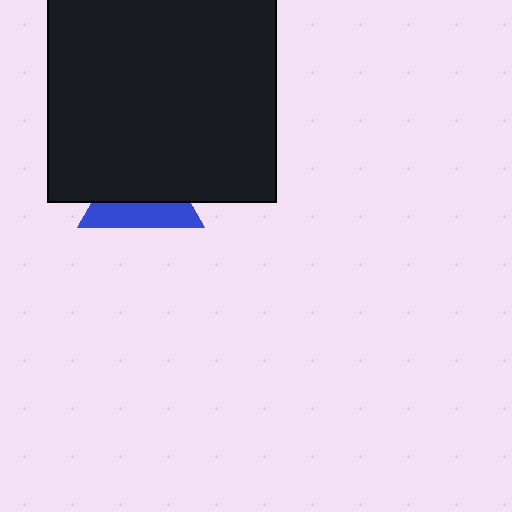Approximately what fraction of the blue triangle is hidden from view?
Roughly 61% of the blue triangle is hidden behind the black rectangle.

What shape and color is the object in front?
The object in front is a black rectangle.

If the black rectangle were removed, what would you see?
You would see the complete blue triangle.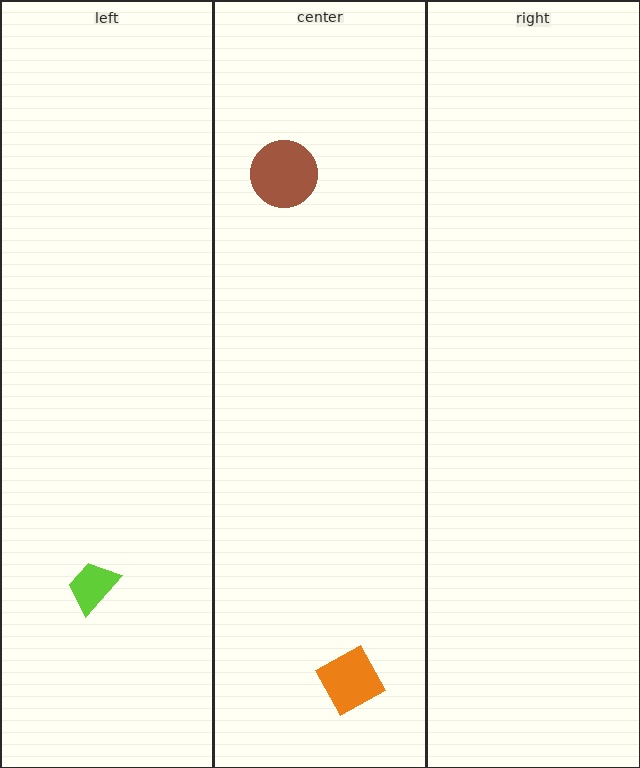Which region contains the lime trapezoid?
The left region.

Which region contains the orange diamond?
The center region.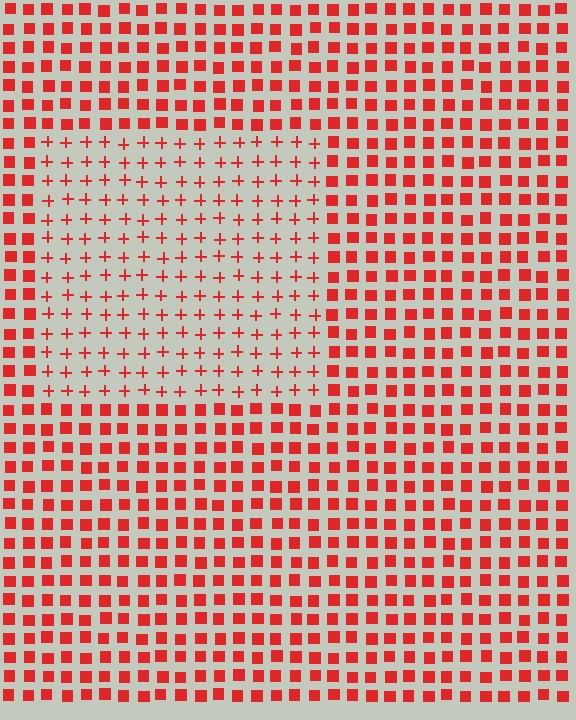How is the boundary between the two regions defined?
The boundary is defined by a change in element shape: plus signs inside vs. squares outside. All elements share the same color and spacing.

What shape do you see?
I see a rectangle.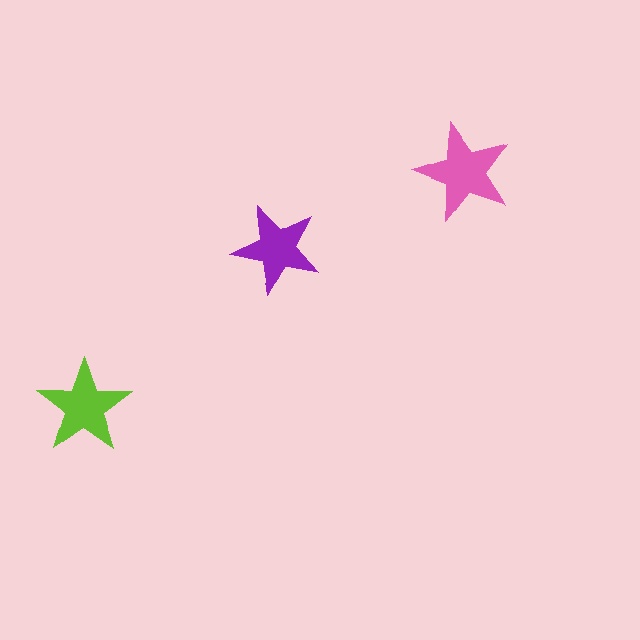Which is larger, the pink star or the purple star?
The pink one.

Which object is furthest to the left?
The lime star is leftmost.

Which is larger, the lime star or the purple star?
The lime one.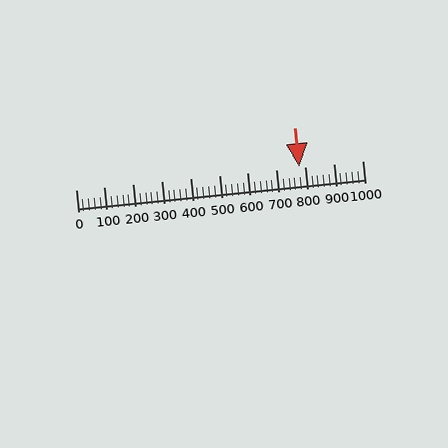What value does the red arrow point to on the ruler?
The red arrow points to approximately 780.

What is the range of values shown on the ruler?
The ruler shows values from 0 to 1000.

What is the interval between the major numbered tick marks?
The major tick marks are spaced 100 units apart.